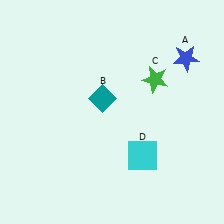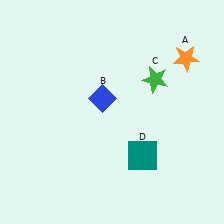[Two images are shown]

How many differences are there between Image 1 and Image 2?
There are 3 differences between the two images.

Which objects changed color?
A changed from blue to orange. B changed from teal to blue. D changed from cyan to teal.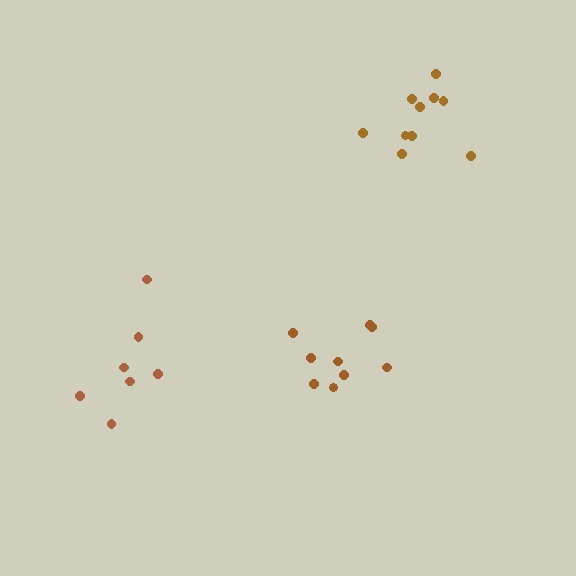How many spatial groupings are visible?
There are 3 spatial groupings.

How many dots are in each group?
Group 1: 9 dots, Group 2: 10 dots, Group 3: 7 dots (26 total).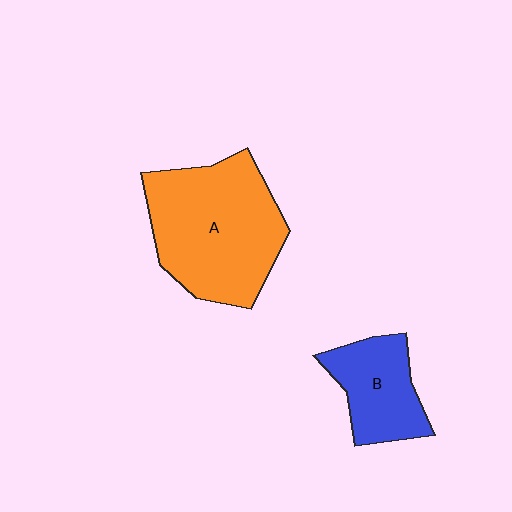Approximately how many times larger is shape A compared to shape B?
Approximately 2.0 times.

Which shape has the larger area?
Shape A (orange).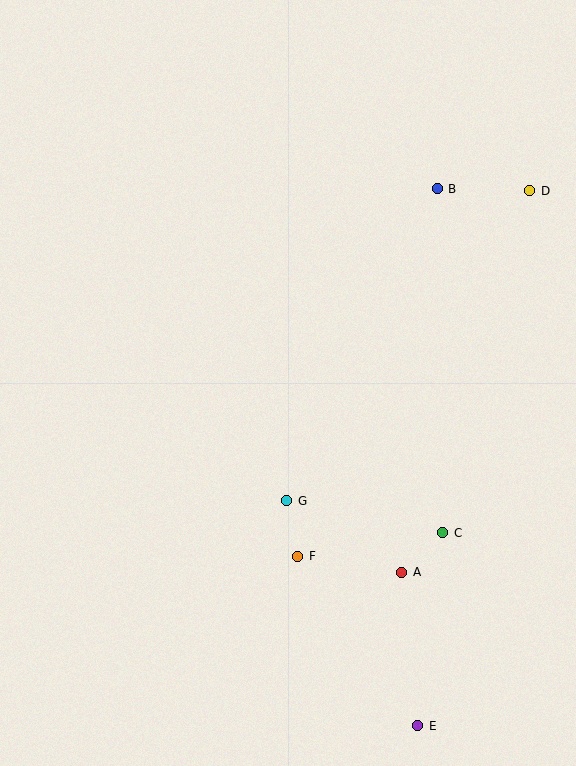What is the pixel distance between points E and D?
The distance between E and D is 546 pixels.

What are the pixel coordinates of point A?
Point A is at (402, 572).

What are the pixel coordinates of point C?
Point C is at (443, 533).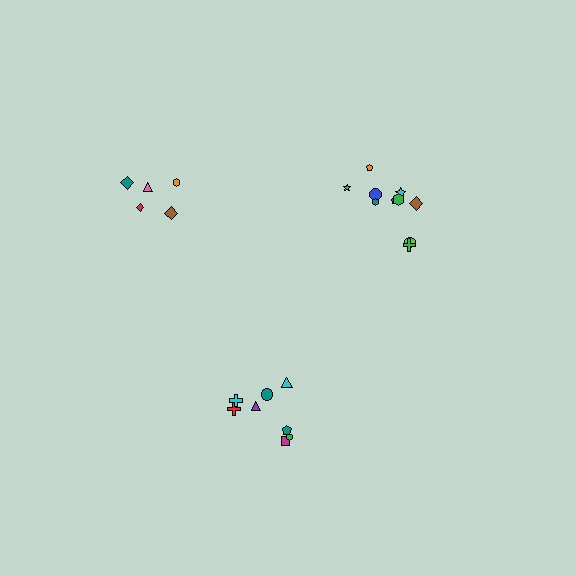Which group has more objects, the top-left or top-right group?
The top-right group.